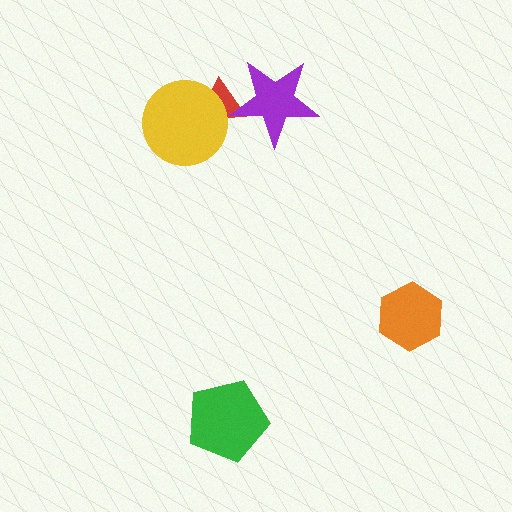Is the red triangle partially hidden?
Yes, it is partially covered by another shape.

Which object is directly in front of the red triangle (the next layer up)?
The purple star is directly in front of the red triangle.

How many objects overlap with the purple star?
1 object overlaps with the purple star.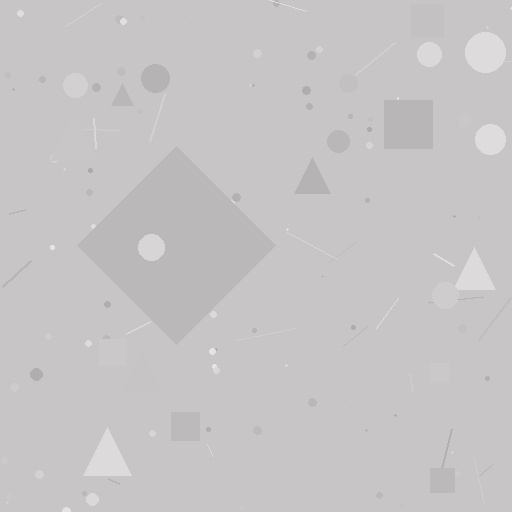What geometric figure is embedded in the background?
A diamond is embedded in the background.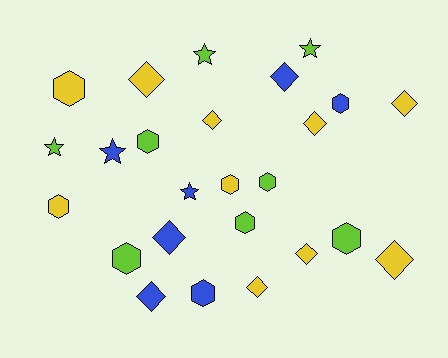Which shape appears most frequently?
Hexagon, with 10 objects.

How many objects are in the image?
There are 25 objects.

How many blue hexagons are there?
There are 2 blue hexagons.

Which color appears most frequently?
Yellow, with 10 objects.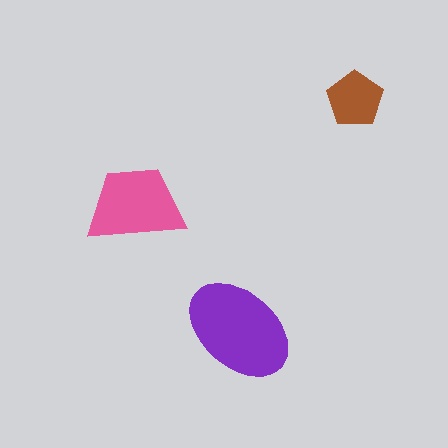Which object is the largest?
The purple ellipse.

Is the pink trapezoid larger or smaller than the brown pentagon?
Larger.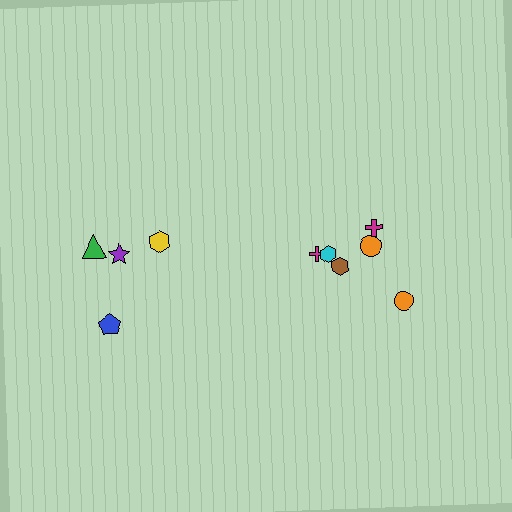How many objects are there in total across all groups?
There are 10 objects.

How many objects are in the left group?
There are 4 objects.